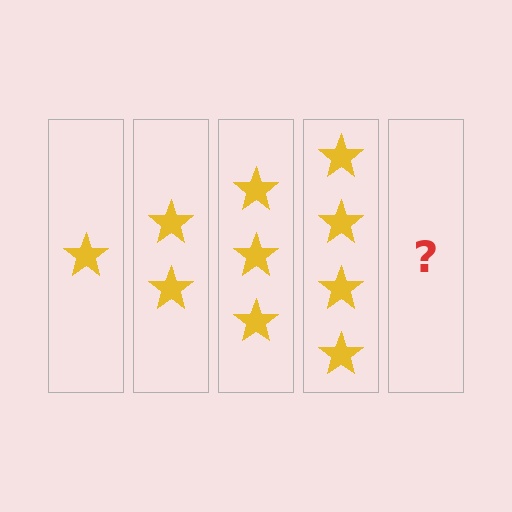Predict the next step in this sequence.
The next step is 5 stars.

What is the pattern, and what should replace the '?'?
The pattern is that each step adds one more star. The '?' should be 5 stars.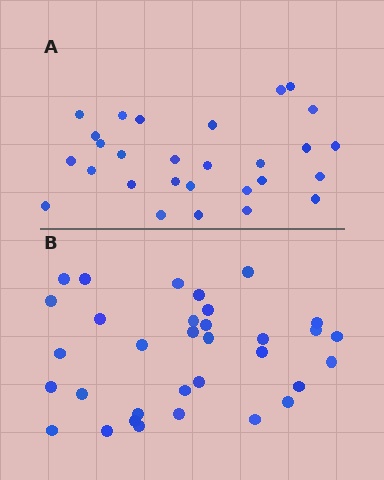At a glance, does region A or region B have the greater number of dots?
Region B (the bottom region) has more dots.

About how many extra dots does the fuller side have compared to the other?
Region B has about 5 more dots than region A.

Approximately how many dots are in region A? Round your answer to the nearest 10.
About 30 dots. (The exact count is 28, which rounds to 30.)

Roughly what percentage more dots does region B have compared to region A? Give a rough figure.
About 20% more.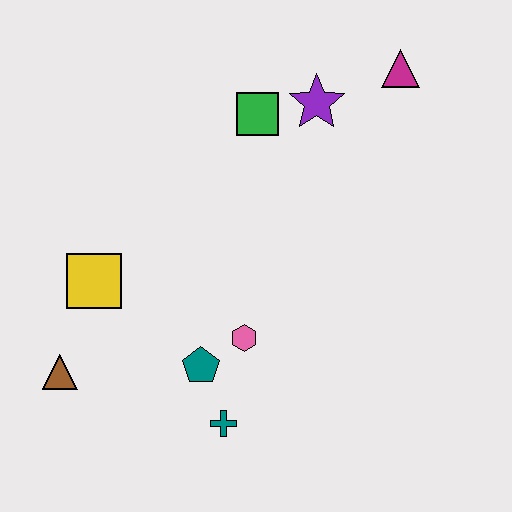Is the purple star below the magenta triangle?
Yes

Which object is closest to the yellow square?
The brown triangle is closest to the yellow square.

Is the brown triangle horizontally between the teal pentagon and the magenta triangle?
No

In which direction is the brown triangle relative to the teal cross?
The brown triangle is to the left of the teal cross.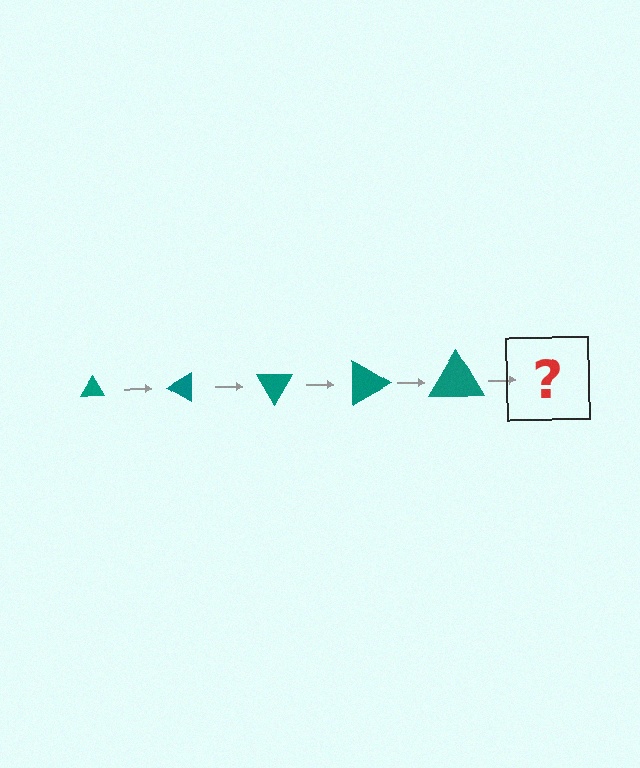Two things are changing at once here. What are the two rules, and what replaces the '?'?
The two rules are that the triangle grows larger each step and it rotates 30 degrees each step. The '?' should be a triangle, larger than the previous one and rotated 150 degrees from the start.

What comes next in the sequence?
The next element should be a triangle, larger than the previous one and rotated 150 degrees from the start.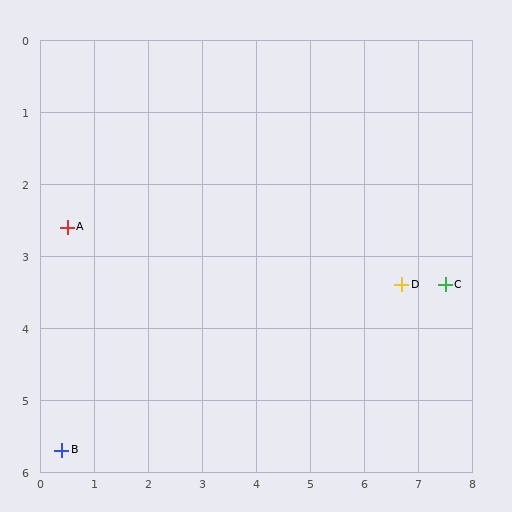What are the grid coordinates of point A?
Point A is at approximately (0.5, 2.6).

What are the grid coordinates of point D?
Point D is at approximately (6.7, 3.4).